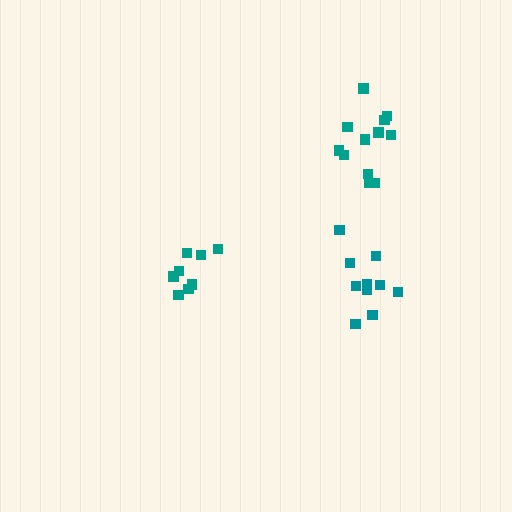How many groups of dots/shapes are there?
There are 3 groups.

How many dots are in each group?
Group 1: 10 dots, Group 2: 8 dots, Group 3: 12 dots (30 total).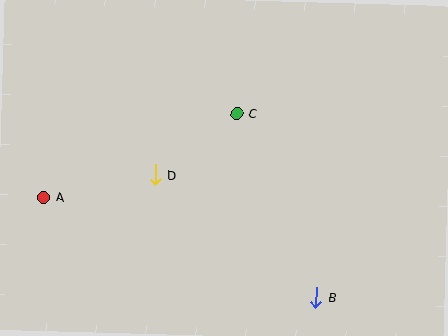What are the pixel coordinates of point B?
Point B is at (316, 298).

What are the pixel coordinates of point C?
Point C is at (237, 113).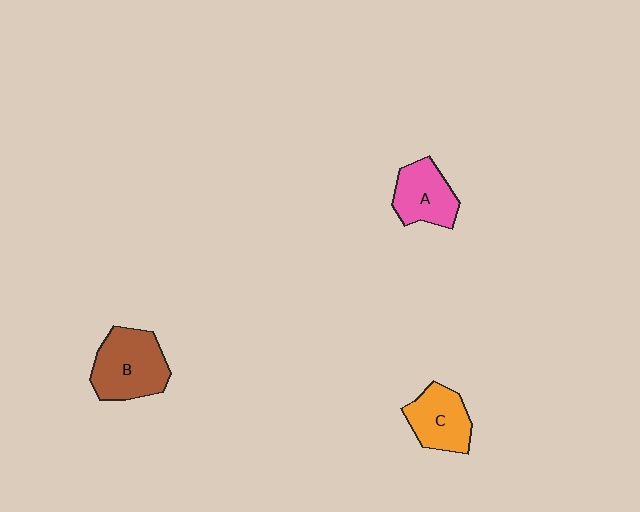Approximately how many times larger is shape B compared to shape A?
Approximately 1.4 times.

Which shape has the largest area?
Shape B (brown).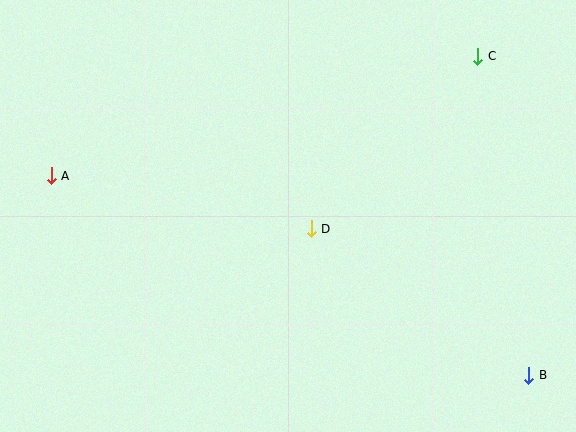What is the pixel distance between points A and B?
The distance between A and B is 517 pixels.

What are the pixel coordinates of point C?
Point C is at (478, 56).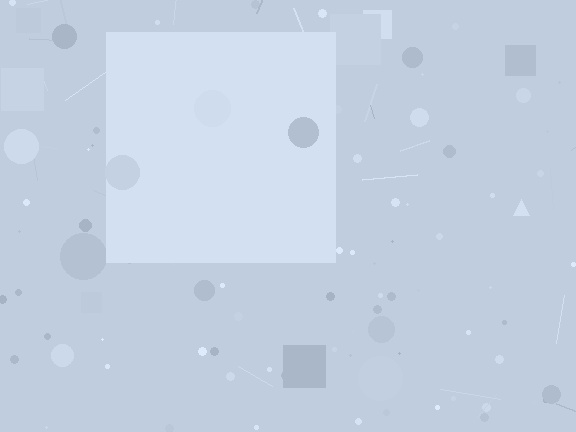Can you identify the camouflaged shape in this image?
The camouflaged shape is a square.